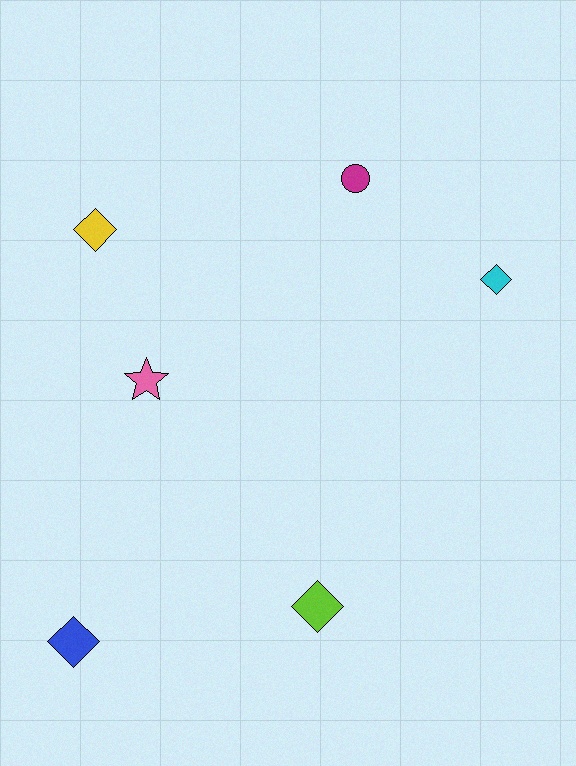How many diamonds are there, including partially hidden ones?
There are 4 diamonds.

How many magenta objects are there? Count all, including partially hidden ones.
There is 1 magenta object.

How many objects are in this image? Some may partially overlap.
There are 6 objects.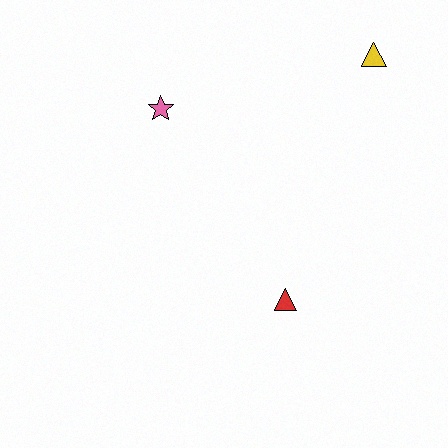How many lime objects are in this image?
There are no lime objects.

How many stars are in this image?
There is 1 star.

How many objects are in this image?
There are 3 objects.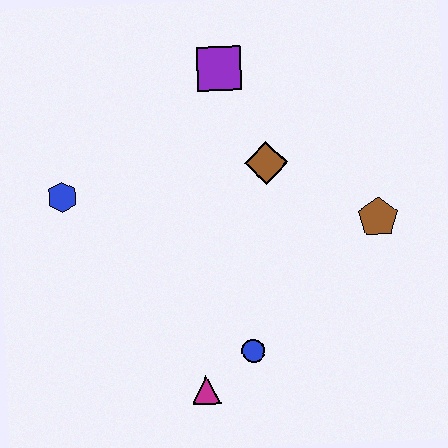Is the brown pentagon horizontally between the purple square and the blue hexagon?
No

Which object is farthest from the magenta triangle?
The purple square is farthest from the magenta triangle.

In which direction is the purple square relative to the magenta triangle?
The purple square is above the magenta triangle.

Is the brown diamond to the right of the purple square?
Yes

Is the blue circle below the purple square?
Yes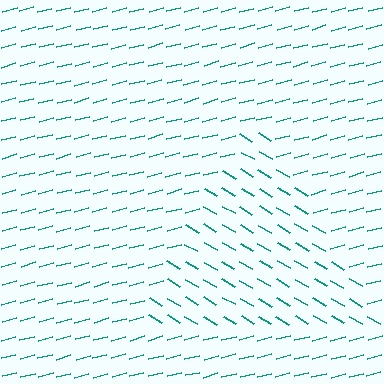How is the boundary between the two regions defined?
The boundary is defined purely by a change in line orientation (approximately 45 degrees difference). All lines are the same color and thickness.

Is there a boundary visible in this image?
Yes, there is a texture boundary formed by a change in line orientation.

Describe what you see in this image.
The image is filled with small teal line segments. A triangle region in the image has lines oriented differently from the surrounding lines, creating a visible texture boundary.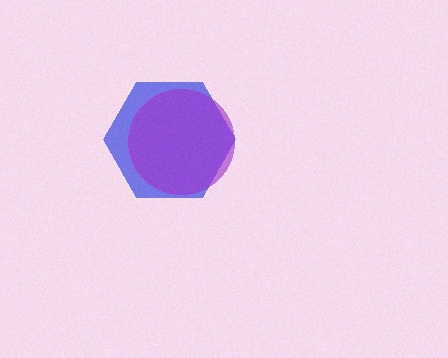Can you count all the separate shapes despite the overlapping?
Yes, there are 2 separate shapes.